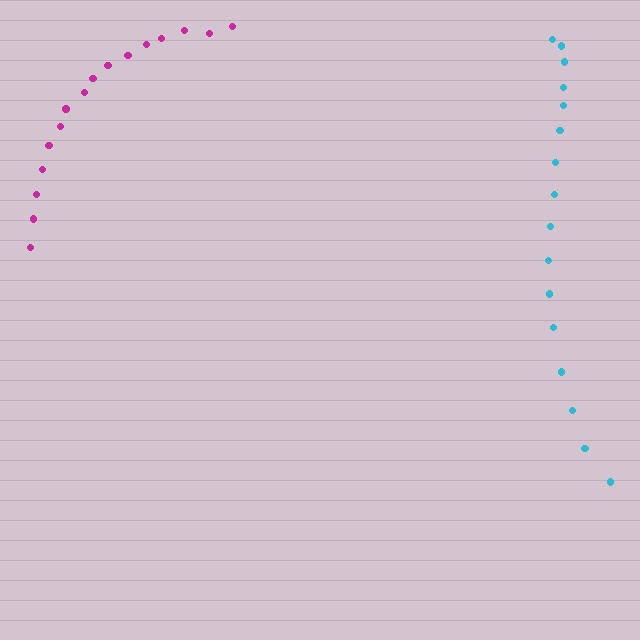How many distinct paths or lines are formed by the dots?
There are 2 distinct paths.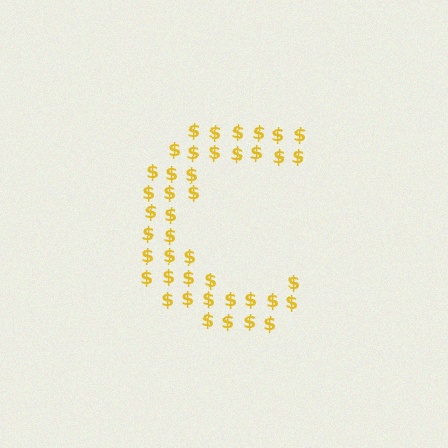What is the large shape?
The large shape is the letter C.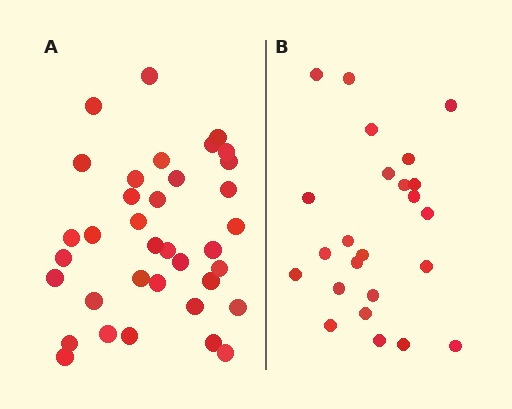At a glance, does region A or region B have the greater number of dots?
Region A (the left region) has more dots.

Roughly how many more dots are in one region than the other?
Region A has roughly 12 or so more dots than region B.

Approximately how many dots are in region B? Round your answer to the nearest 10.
About 20 dots. (The exact count is 24, which rounds to 20.)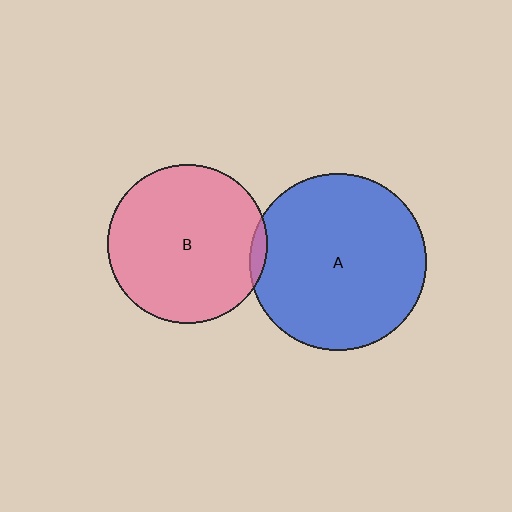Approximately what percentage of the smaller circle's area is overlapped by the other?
Approximately 5%.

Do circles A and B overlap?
Yes.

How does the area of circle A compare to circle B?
Approximately 1.2 times.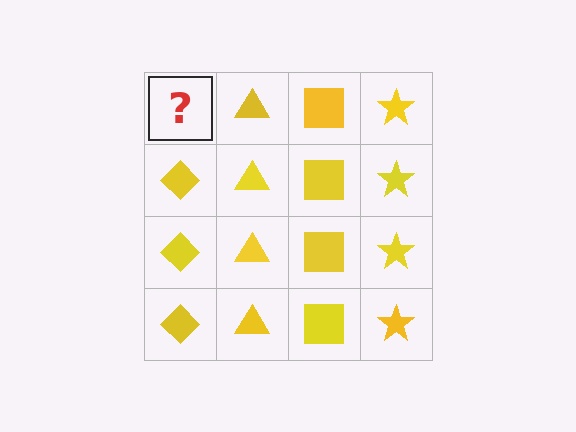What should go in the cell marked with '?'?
The missing cell should contain a yellow diamond.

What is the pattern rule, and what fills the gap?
The rule is that each column has a consistent shape. The gap should be filled with a yellow diamond.